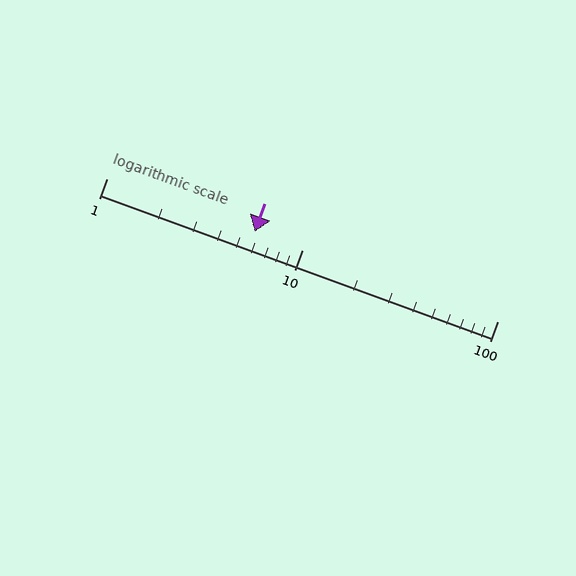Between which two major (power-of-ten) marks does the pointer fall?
The pointer is between 1 and 10.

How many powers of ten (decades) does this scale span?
The scale spans 2 decades, from 1 to 100.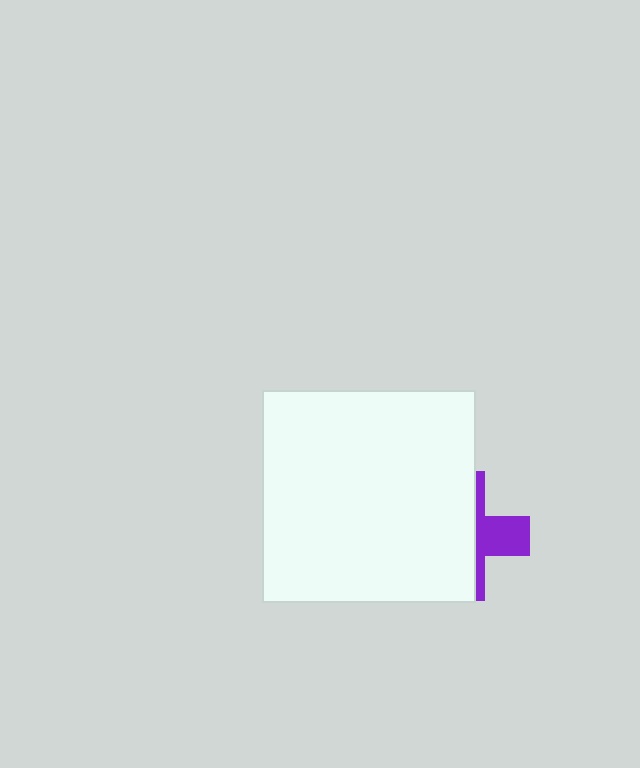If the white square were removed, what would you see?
You would see the complete purple cross.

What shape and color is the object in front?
The object in front is a white square.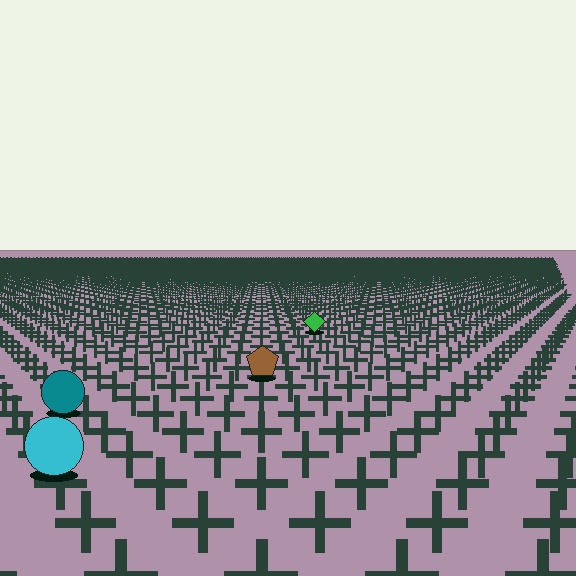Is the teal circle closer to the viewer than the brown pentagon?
Yes. The teal circle is closer — you can tell from the texture gradient: the ground texture is coarser near it.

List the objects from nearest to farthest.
From nearest to farthest: the cyan circle, the teal circle, the brown pentagon, the green diamond.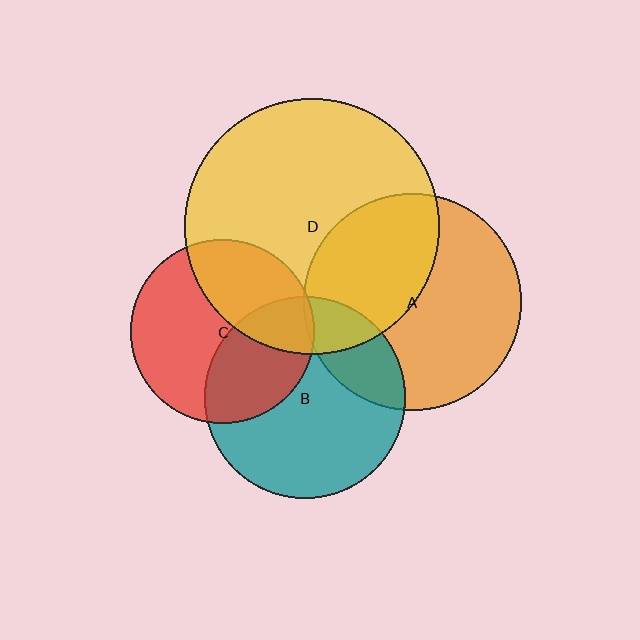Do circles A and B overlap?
Yes.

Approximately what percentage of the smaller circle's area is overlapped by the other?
Approximately 20%.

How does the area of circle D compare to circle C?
Approximately 1.9 times.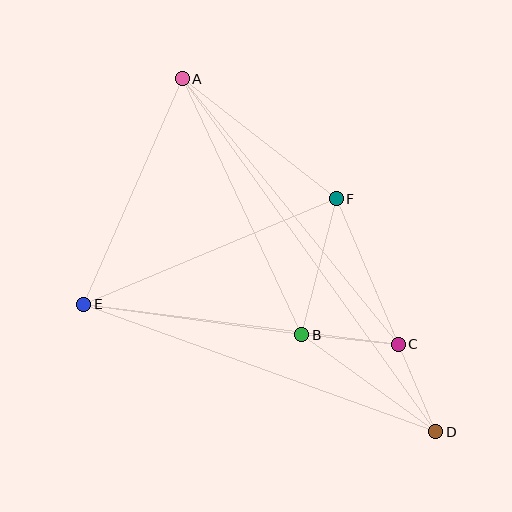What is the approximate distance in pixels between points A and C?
The distance between A and C is approximately 342 pixels.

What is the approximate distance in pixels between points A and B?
The distance between A and B is approximately 283 pixels.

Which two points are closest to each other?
Points C and D are closest to each other.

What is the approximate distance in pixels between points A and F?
The distance between A and F is approximately 196 pixels.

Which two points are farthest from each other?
Points A and D are farthest from each other.